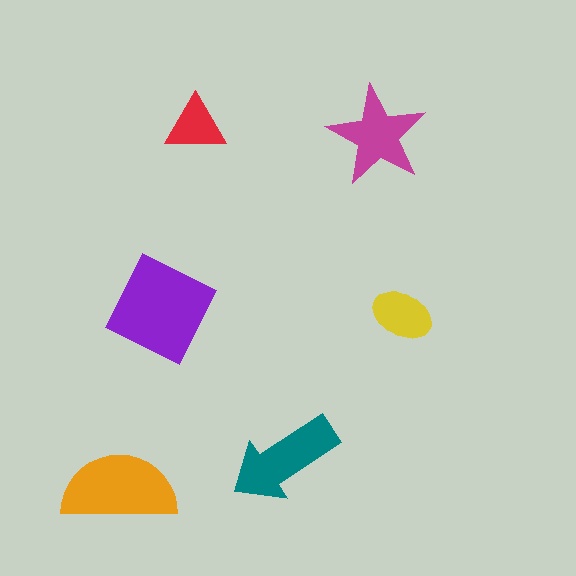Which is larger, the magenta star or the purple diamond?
The purple diamond.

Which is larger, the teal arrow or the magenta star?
The teal arrow.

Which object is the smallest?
The red triangle.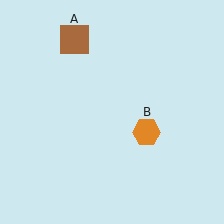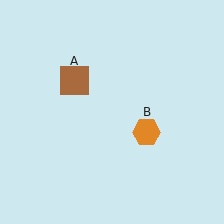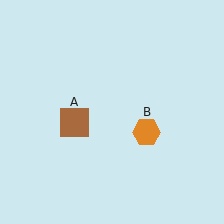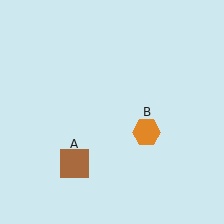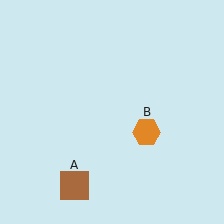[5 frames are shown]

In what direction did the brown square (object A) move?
The brown square (object A) moved down.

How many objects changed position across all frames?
1 object changed position: brown square (object A).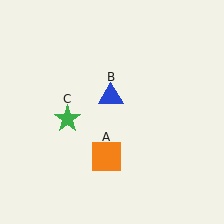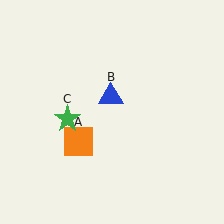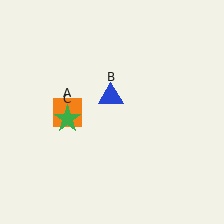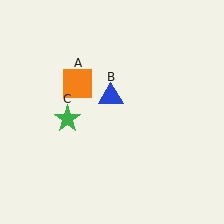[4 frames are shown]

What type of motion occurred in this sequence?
The orange square (object A) rotated clockwise around the center of the scene.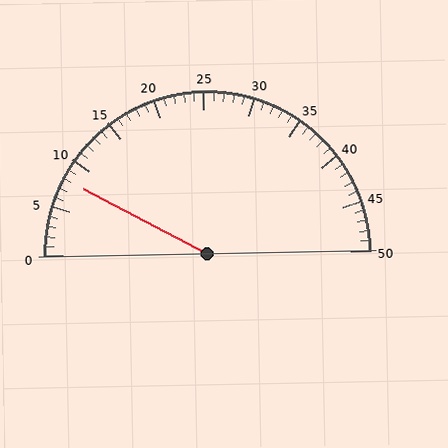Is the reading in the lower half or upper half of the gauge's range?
The reading is in the lower half of the range (0 to 50).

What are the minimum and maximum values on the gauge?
The gauge ranges from 0 to 50.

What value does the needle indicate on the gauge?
The needle indicates approximately 8.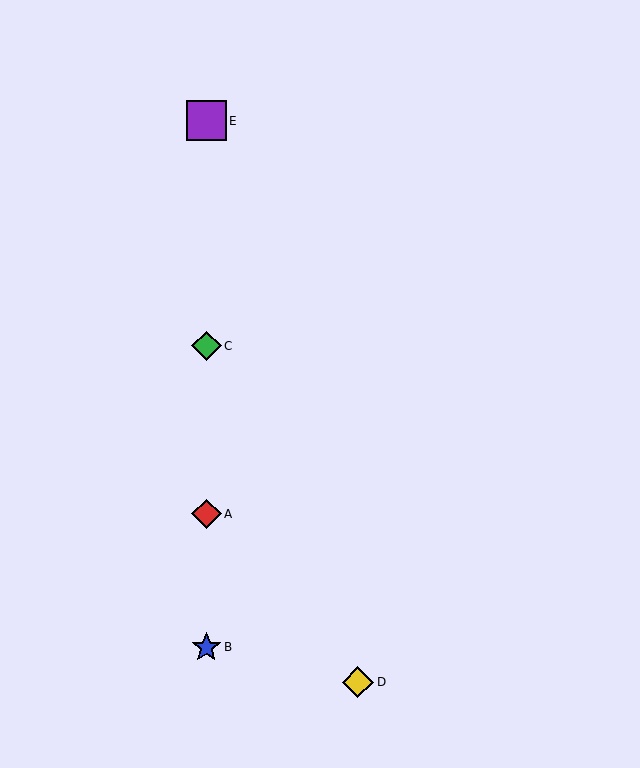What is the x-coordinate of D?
Object D is at x≈358.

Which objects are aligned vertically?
Objects A, B, C, E are aligned vertically.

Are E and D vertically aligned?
No, E is at x≈206 and D is at x≈358.